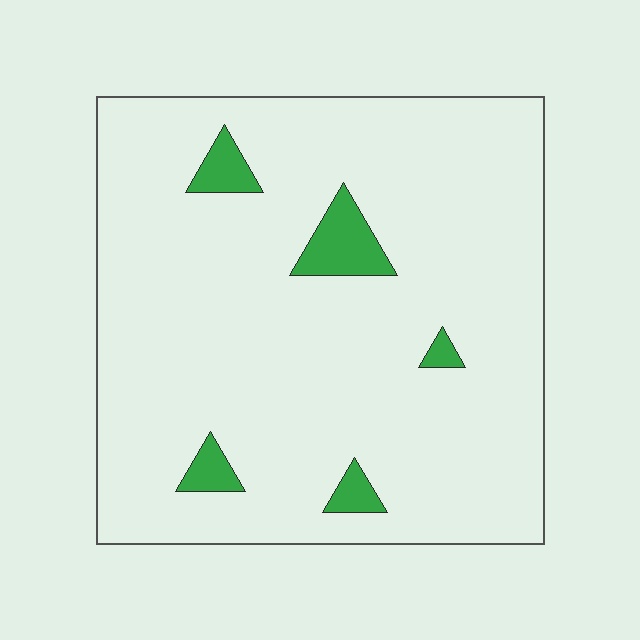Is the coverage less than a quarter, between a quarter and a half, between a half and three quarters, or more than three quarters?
Less than a quarter.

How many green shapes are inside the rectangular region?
5.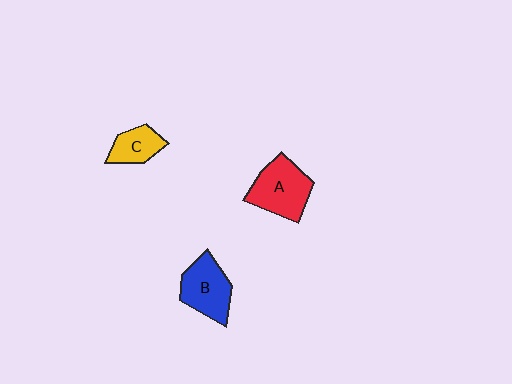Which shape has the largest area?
Shape A (red).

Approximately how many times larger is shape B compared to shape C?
Approximately 1.6 times.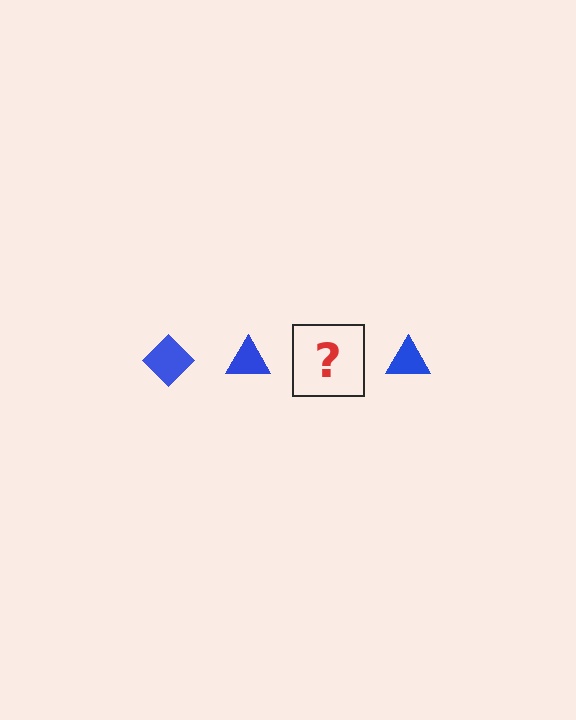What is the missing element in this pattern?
The missing element is a blue diamond.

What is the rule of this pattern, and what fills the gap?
The rule is that the pattern cycles through diamond, triangle shapes in blue. The gap should be filled with a blue diamond.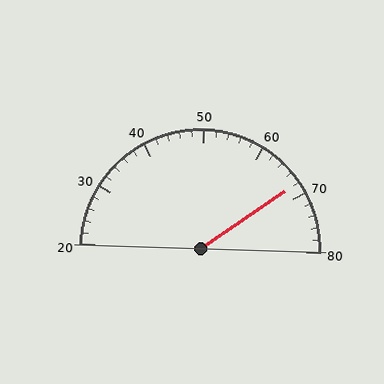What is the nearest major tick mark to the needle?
The nearest major tick mark is 70.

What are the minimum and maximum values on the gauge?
The gauge ranges from 20 to 80.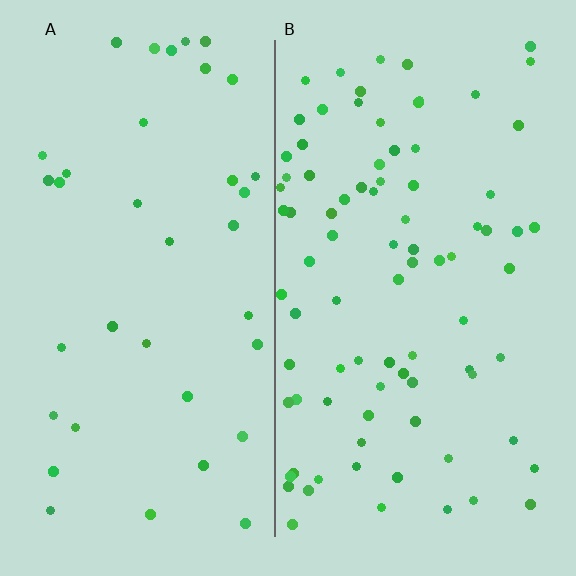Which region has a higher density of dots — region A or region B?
B (the right).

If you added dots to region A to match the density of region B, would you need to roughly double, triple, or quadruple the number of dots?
Approximately double.